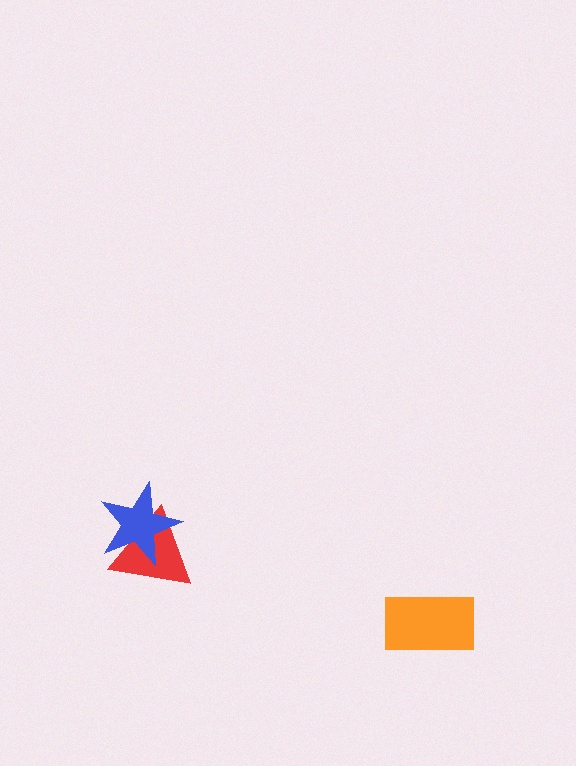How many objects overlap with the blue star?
1 object overlaps with the blue star.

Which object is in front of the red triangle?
The blue star is in front of the red triangle.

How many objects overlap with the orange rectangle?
0 objects overlap with the orange rectangle.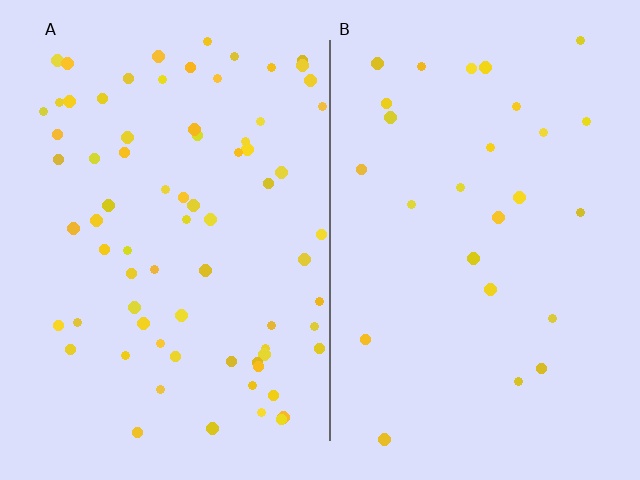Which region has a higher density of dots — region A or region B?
A (the left).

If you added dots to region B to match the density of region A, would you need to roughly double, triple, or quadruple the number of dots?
Approximately triple.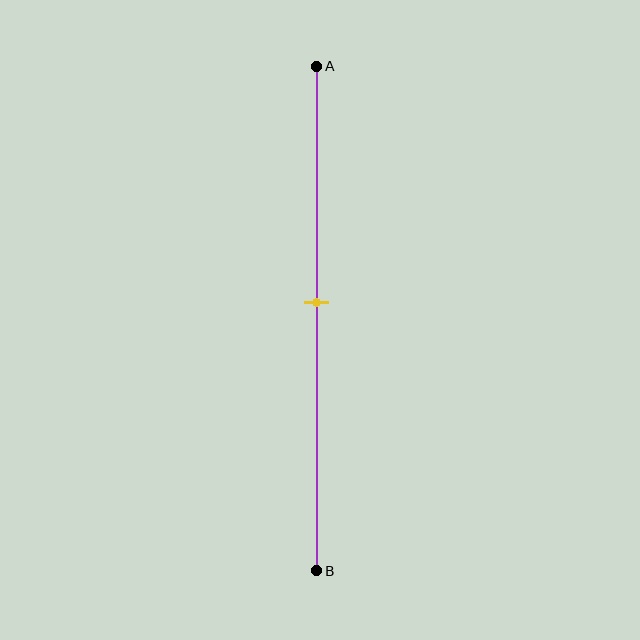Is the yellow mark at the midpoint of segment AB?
No, the mark is at about 45% from A, not at the 50% midpoint.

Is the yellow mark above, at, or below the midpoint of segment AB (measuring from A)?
The yellow mark is above the midpoint of segment AB.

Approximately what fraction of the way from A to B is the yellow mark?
The yellow mark is approximately 45% of the way from A to B.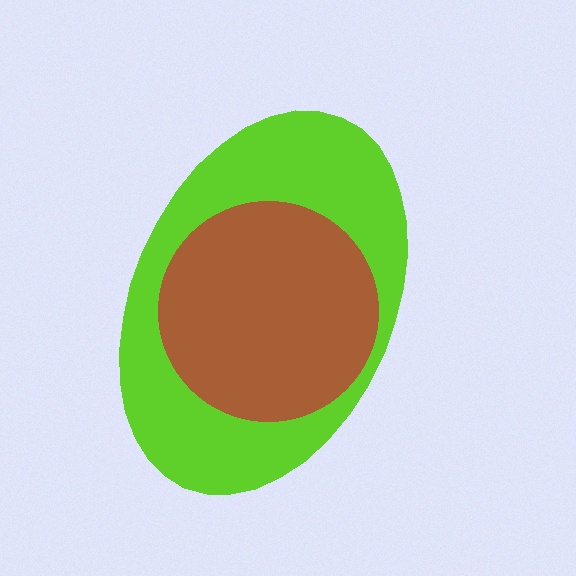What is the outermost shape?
The lime ellipse.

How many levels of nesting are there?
2.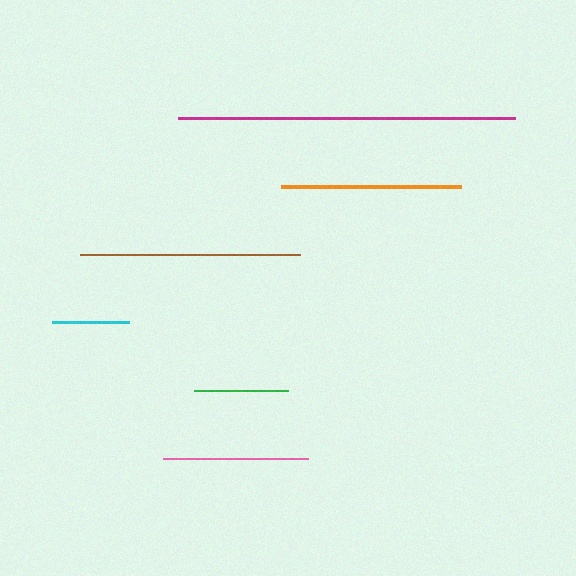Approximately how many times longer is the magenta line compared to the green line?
The magenta line is approximately 3.6 times the length of the green line.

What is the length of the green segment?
The green segment is approximately 94 pixels long.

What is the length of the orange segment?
The orange segment is approximately 180 pixels long.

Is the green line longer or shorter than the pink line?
The pink line is longer than the green line.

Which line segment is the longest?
The magenta line is the longest at approximately 337 pixels.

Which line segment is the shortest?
The cyan line is the shortest at approximately 77 pixels.